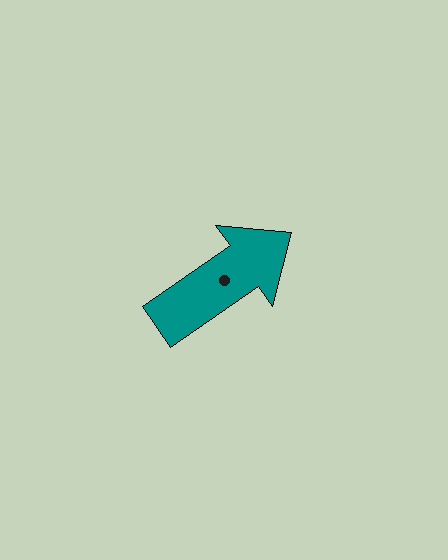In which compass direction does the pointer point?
Northeast.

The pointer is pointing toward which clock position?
Roughly 2 o'clock.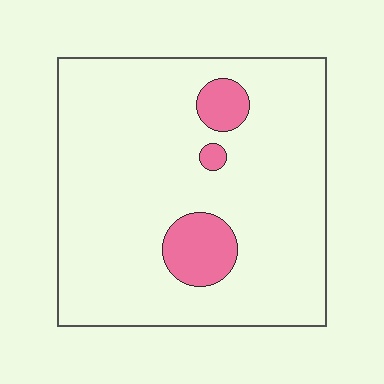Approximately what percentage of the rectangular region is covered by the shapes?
Approximately 10%.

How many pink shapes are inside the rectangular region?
3.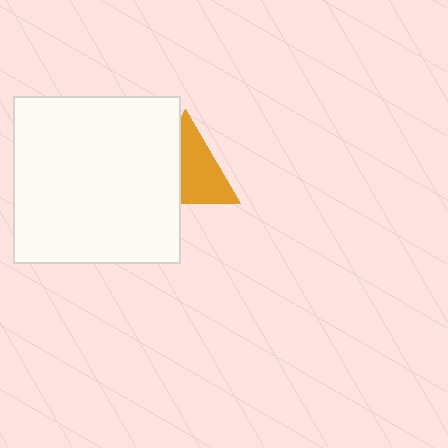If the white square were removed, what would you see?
You would see the complete orange triangle.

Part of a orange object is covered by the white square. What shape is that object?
It is a triangle.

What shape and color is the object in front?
The object in front is a white square.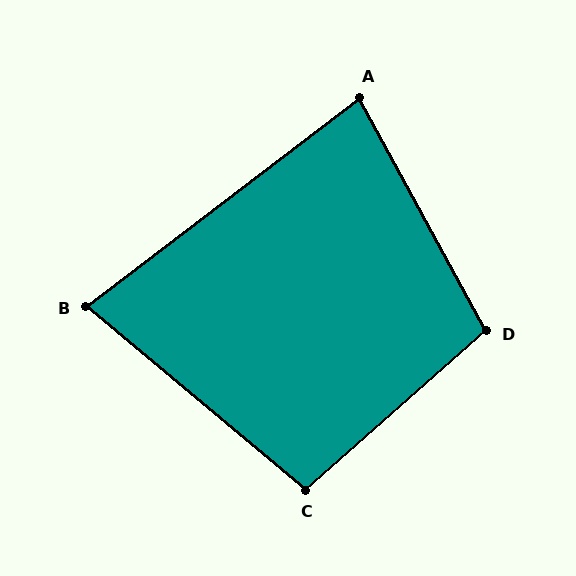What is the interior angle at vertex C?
Approximately 99 degrees (obtuse).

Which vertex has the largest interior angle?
D, at approximately 103 degrees.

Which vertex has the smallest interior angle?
B, at approximately 77 degrees.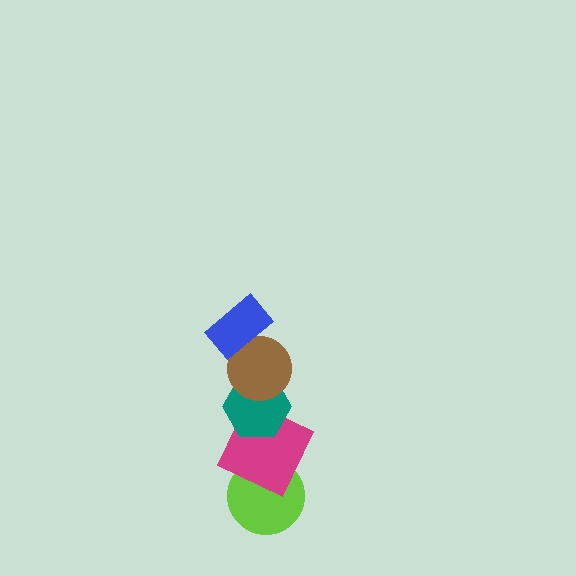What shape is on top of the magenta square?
The teal hexagon is on top of the magenta square.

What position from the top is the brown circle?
The brown circle is 2nd from the top.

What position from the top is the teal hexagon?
The teal hexagon is 3rd from the top.